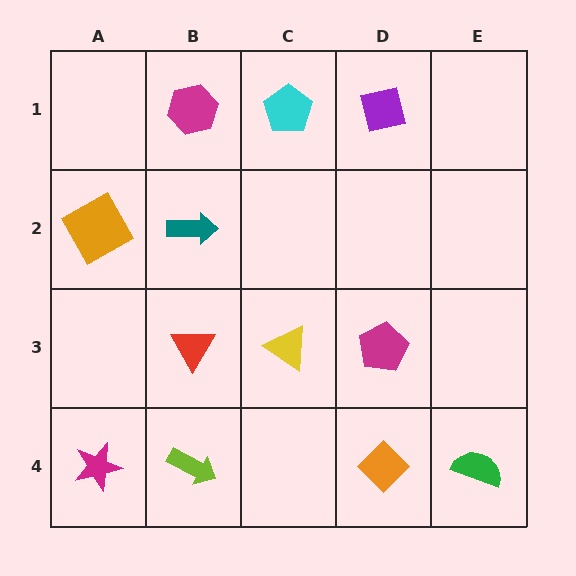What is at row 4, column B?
A lime arrow.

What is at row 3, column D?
A magenta pentagon.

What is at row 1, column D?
A purple square.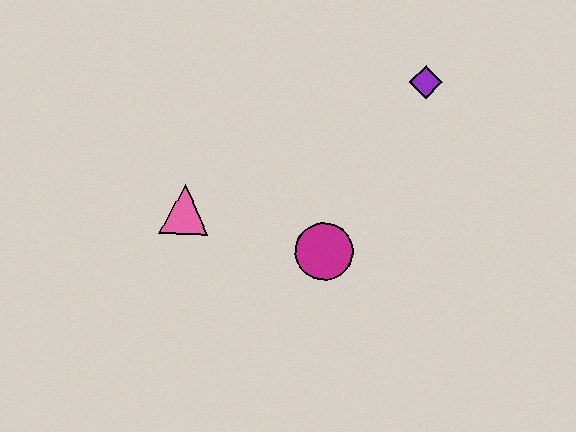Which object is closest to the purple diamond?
The magenta circle is closest to the purple diamond.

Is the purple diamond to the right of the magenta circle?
Yes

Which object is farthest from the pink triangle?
The purple diamond is farthest from the pink triangle.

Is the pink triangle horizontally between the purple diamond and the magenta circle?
No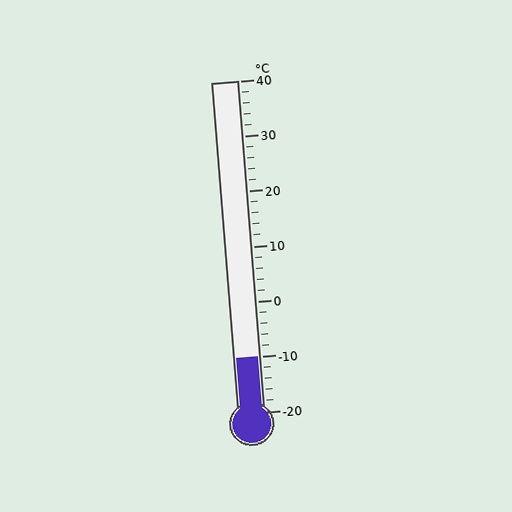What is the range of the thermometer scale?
The thermometer scale ranges from -20°C to 40°C.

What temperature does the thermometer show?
The thermometer shows approximately -10°C.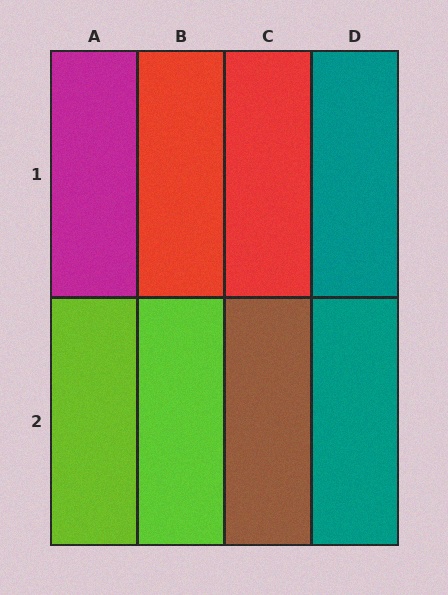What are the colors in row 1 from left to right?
Magenta, red, red, teal.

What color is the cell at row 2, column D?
Teal.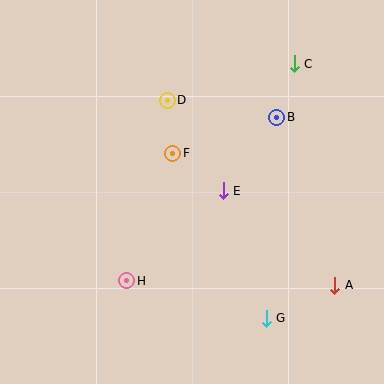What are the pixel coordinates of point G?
Point G is at (266, 318).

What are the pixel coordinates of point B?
Point B is at (277, 117).